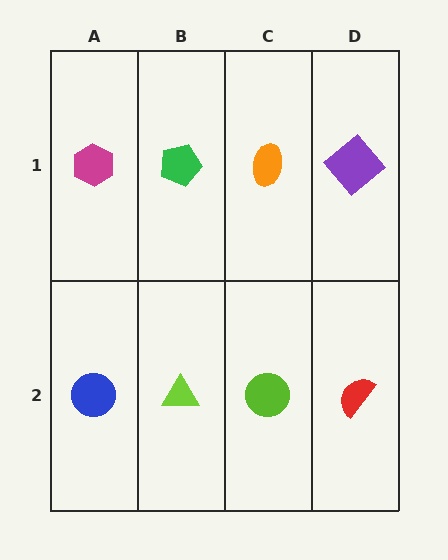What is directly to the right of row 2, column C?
A red semicircle.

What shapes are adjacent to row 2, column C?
An orange ellipse (row 1, column C), a lime triangle (row 2, column B), a red semicircle (row 2, column D).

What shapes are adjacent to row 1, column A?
A blue circle (row 2, column A), a green pentagon (row 1, column B).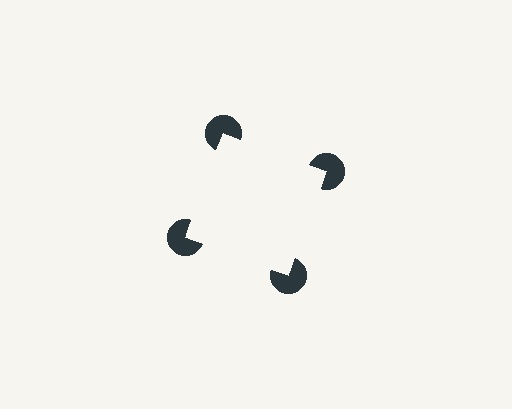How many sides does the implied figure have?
4 sides.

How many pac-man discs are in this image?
There are 4 — one at each vertex of the illusory square.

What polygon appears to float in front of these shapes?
An illusory square — its edges are inferred from the aligned wedge cuts in the pac-man discs, not physically drawn.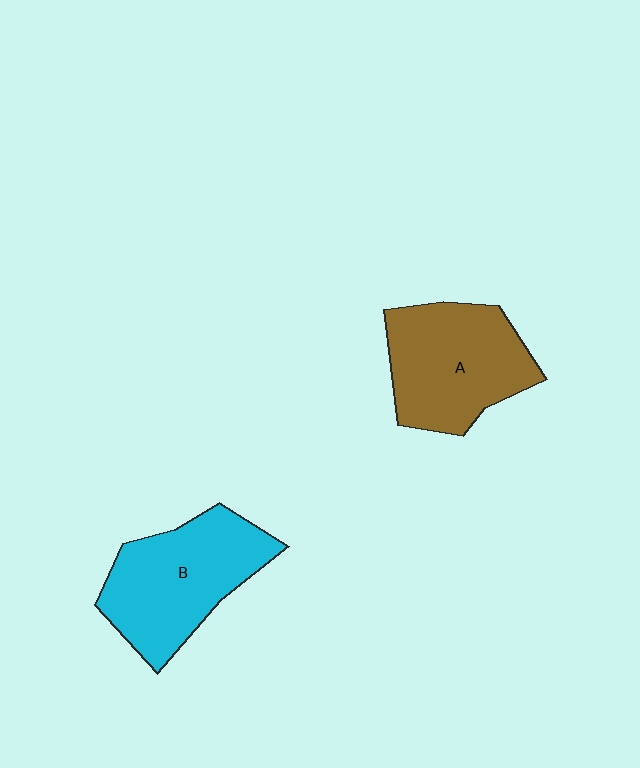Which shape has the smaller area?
Shape A (brown).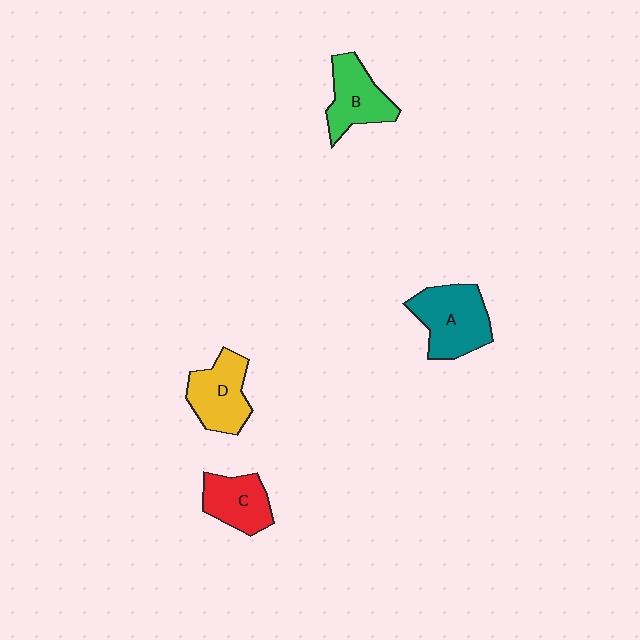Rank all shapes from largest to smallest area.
From largest to smallest: A (teal), D (yellow), B (green), C (red).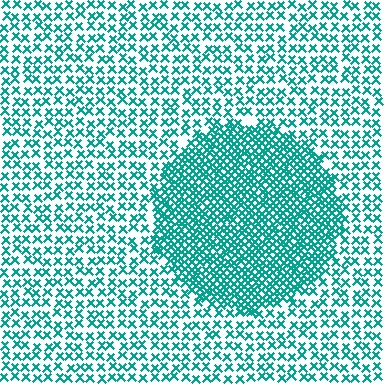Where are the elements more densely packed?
The elements are more densely packed inside the circle boundary.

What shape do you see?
I see a circle.